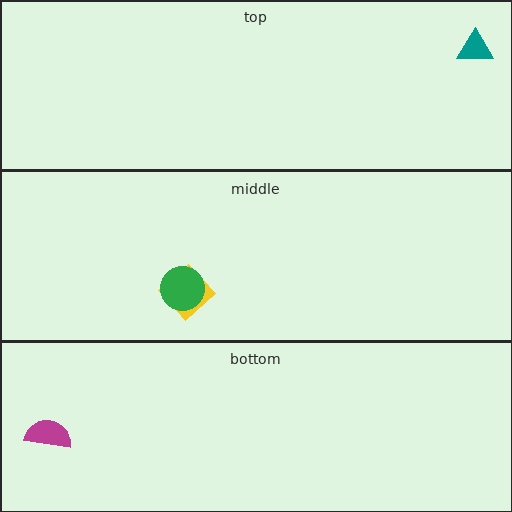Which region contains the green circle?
The middle region.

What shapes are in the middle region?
The yellow diamond, the green circle.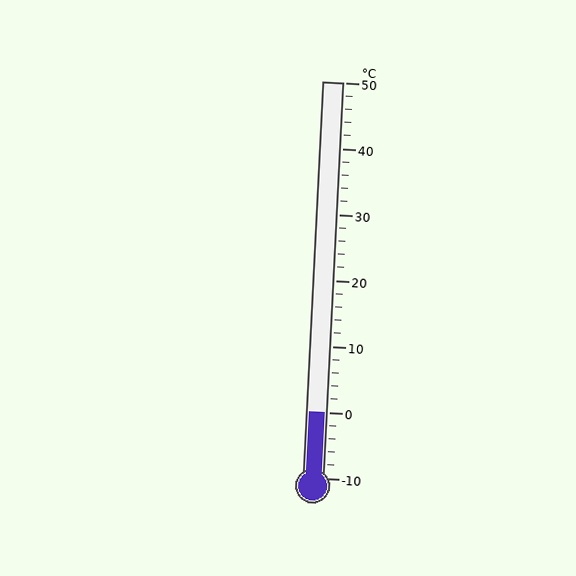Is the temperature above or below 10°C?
The temperature is below 10°C.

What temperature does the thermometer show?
The thermometer shows approximately 0°C.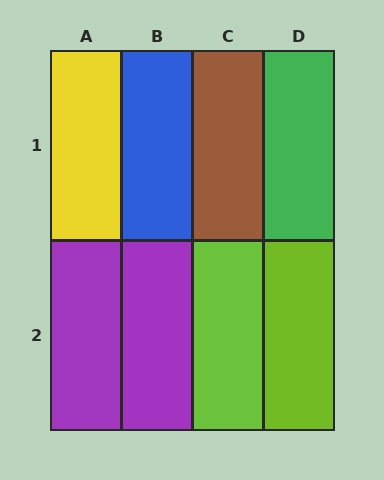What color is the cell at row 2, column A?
Purple.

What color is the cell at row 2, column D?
Lime.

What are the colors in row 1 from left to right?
Yellow, blue, brown, green.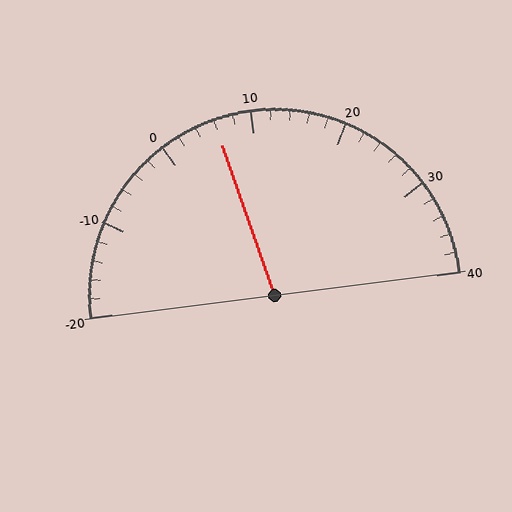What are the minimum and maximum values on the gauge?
The gauge ranges from -20 to 40.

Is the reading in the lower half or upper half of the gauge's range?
The reading is in the lower half of the range (-20 to 40).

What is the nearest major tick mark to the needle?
The nearest major tick mark is 10.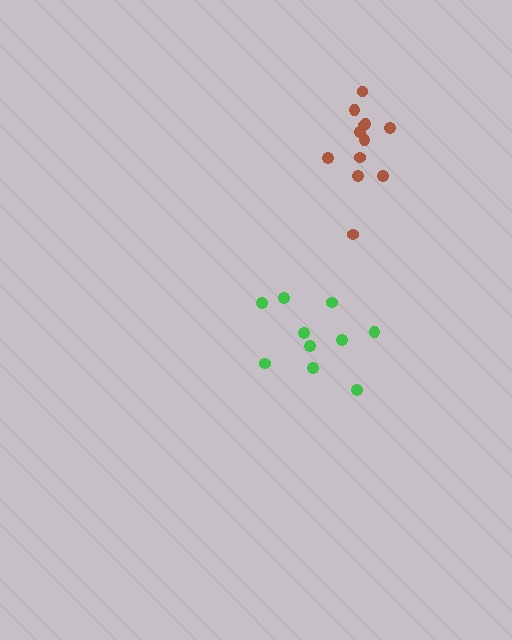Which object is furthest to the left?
The green cluster is leftmost.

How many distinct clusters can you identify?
There are 2 distinct clusters.